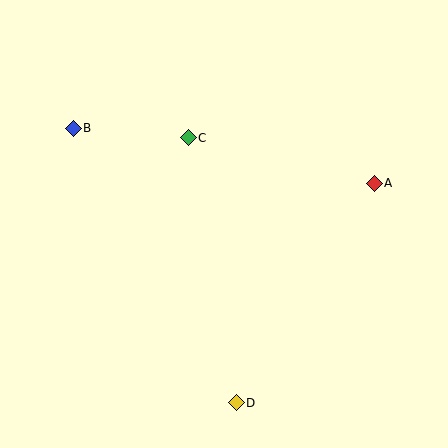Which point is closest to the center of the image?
Point C at (188, 138) is closest to the center.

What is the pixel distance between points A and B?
The distance between A and B is 306 pixels.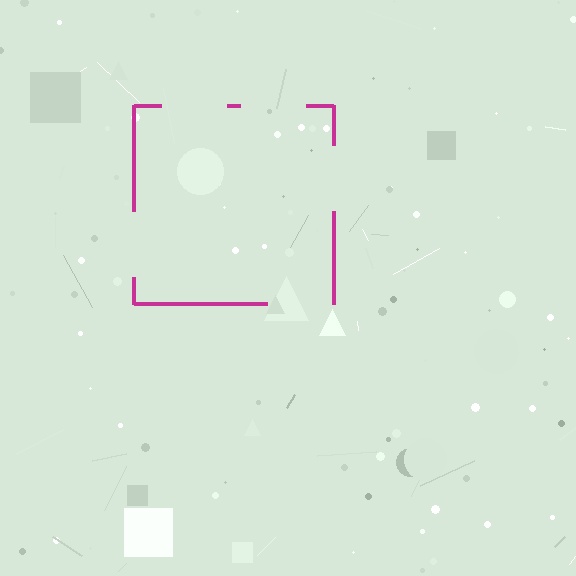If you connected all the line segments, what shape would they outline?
They would outline a square.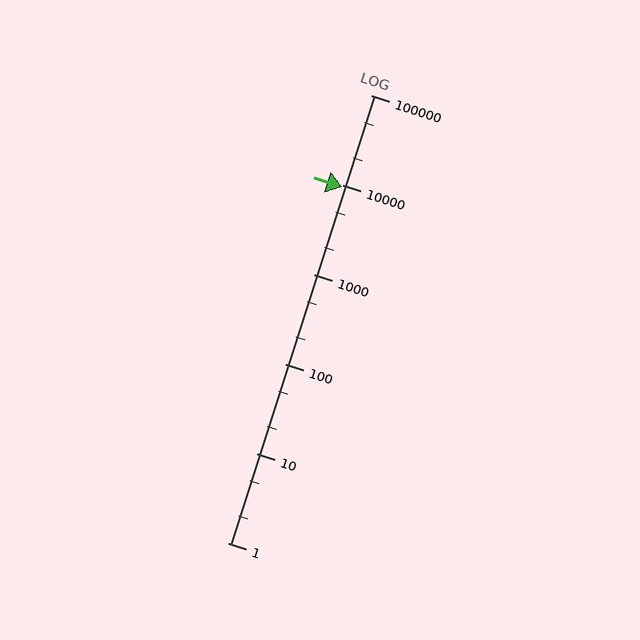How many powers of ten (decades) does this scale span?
The scale spans 5 decades, from 1 to 100000.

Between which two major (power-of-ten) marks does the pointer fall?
The pointer is between 1000 and 10000.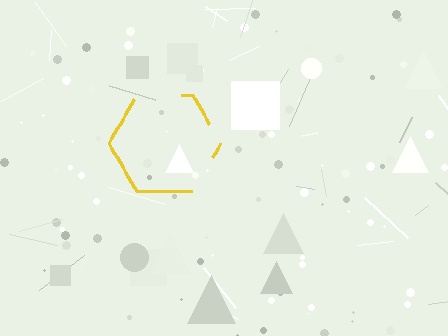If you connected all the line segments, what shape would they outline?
They would outline a hexagon.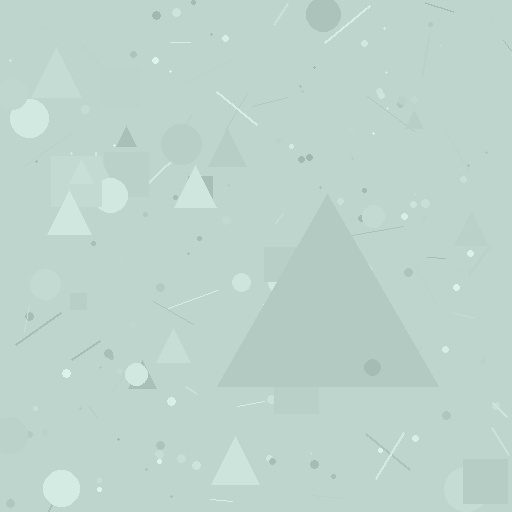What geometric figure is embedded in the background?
A triangle is embedded in the background.